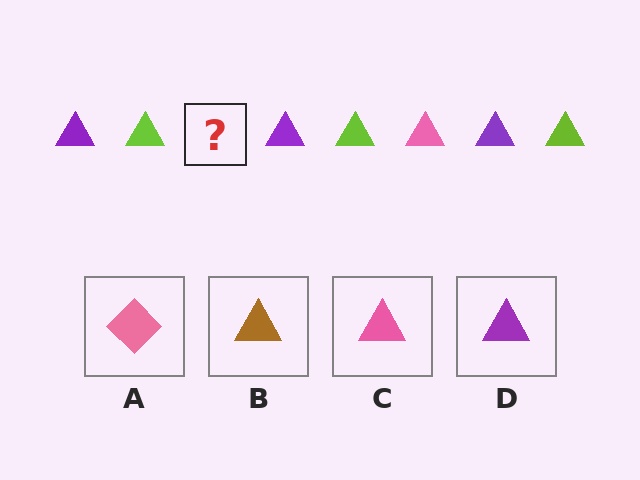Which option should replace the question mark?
Option C.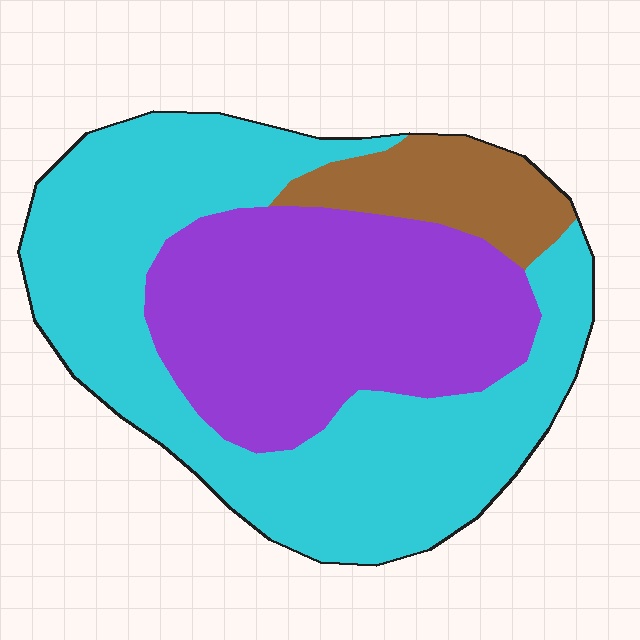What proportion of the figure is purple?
Purple takes up between a third and a half of the figure.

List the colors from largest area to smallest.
From largest to smallest: cyan, purple, brown.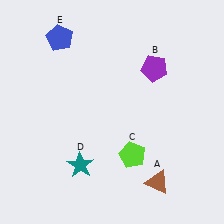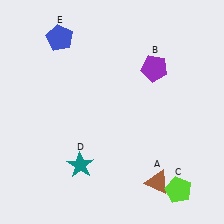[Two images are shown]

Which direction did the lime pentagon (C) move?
The lime pentagon (C) moved right.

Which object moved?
The lime pentagon (C) moved right.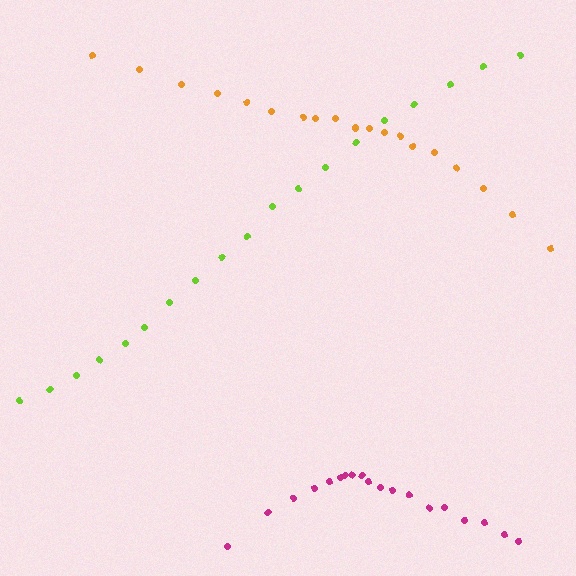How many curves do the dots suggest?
There are 3 distinct paths.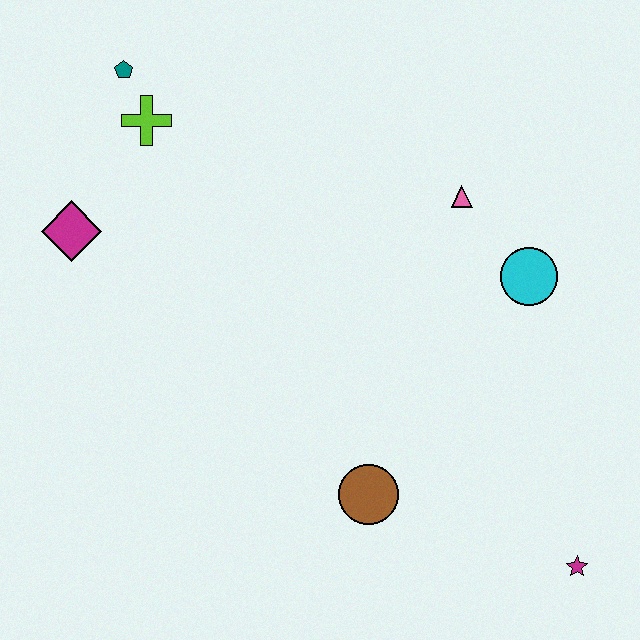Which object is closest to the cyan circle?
The pink triangle is closest to the cyan circle.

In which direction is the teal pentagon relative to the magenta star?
The teal pentagon is above the magenta star.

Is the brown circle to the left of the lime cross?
No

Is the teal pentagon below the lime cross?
No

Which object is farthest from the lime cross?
The magenta star is farthest from the lime cross.